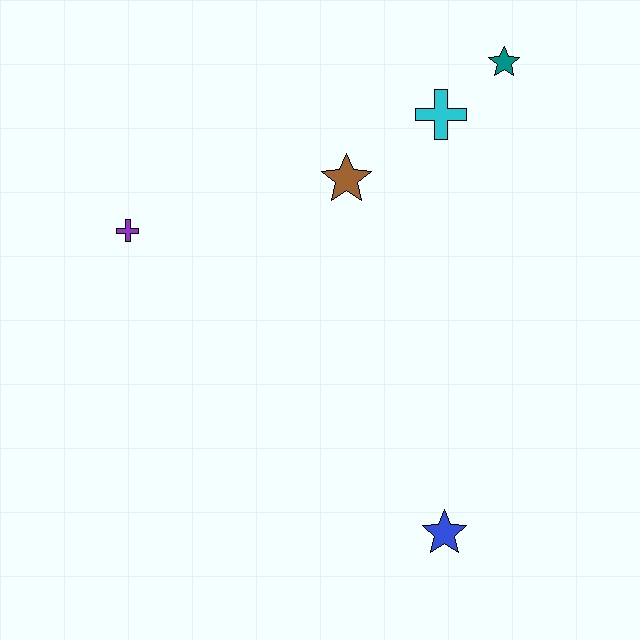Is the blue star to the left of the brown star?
No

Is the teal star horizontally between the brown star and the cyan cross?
No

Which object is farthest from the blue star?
The teal star is farthest from the blue star.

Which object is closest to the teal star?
The cyan cross is closest to the teal star.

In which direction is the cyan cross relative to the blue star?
The cyan cross is above the blue star.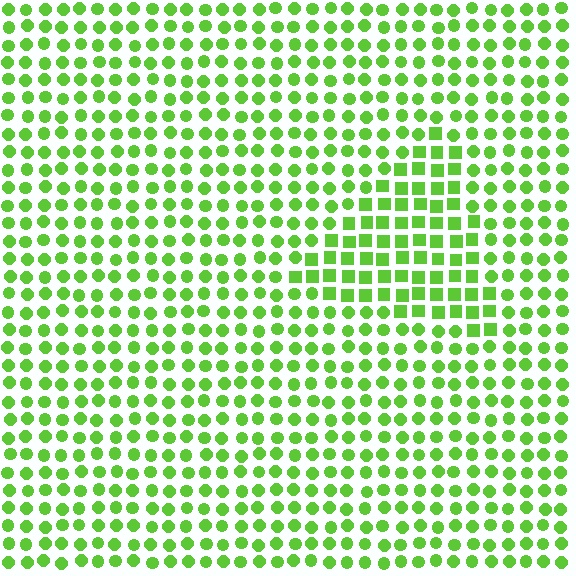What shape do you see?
I see a triangle.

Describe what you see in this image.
The image is filled with small lime elements arranged in a uniform grid. A triangle-shaped region contains squares, while the surrounding area contains circles. The boundary is defined purely by the change in element shape.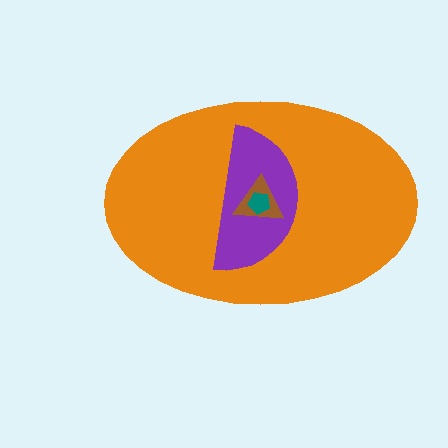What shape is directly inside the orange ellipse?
The purple semicircle.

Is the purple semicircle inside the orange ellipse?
Yes.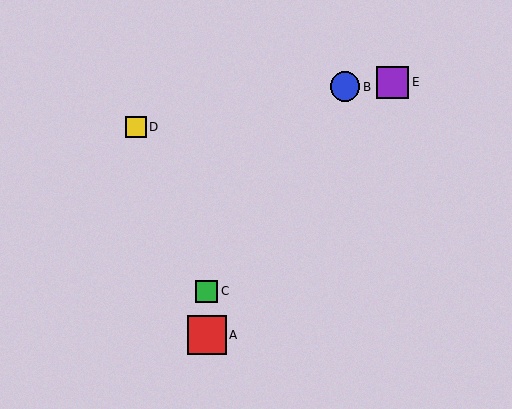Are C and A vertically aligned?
Yes, both are at x≈207.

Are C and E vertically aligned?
No, C is at x≈207 and E is at x≈393.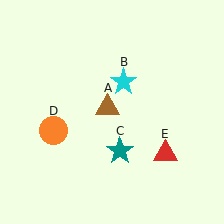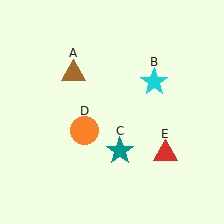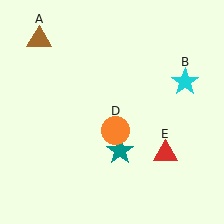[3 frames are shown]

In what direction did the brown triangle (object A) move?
The brown triangle (object A) moved up and to the left.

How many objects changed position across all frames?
3 objects changed position: brown triangle (object A), cyan star (object B), orange circle (object D).